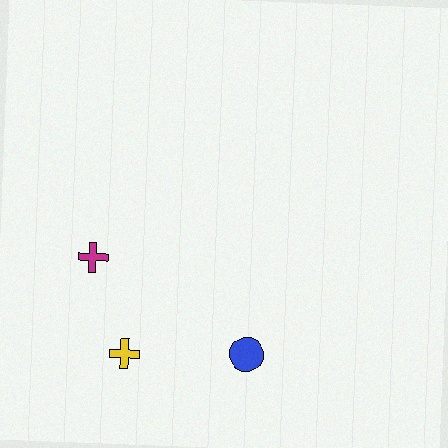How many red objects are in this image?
There are no red objects.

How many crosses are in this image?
There are 2 crosses.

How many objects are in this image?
There are 3 objects.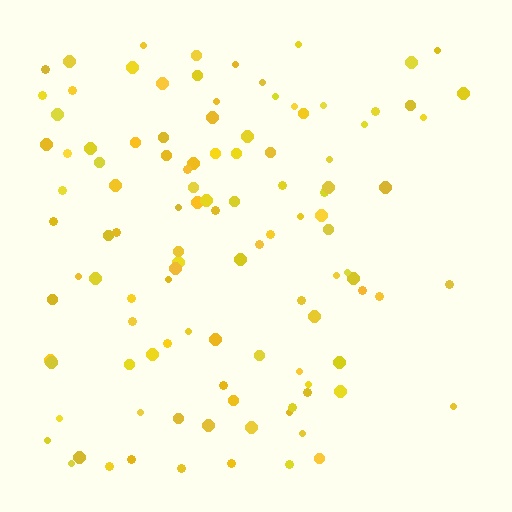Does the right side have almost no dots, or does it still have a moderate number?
Still a moderate number, just noticeably fewer than the left.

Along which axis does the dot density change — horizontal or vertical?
Horizontal.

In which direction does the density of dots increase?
From right to left, with the left side densest.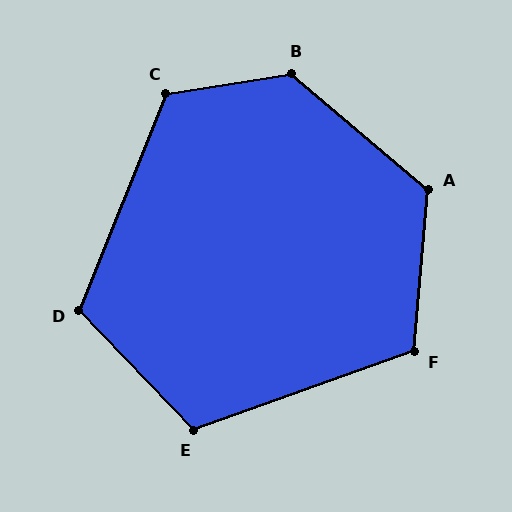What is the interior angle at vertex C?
Approximately 121 degrees (obtuse).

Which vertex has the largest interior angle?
B, at approximately 131 degrees.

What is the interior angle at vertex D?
Approximately 114 degrees (obtuse).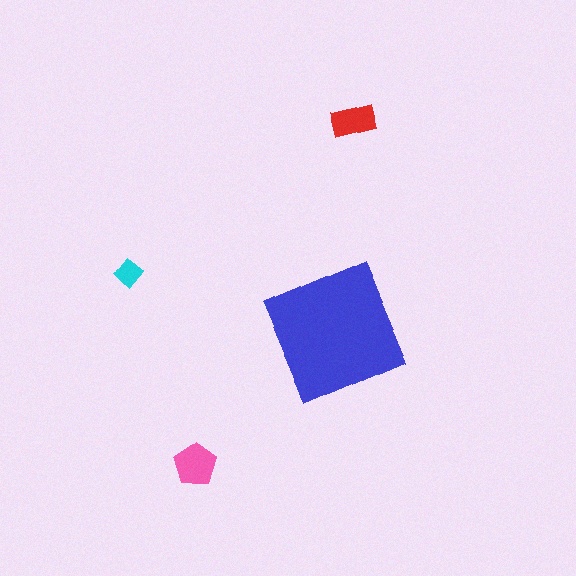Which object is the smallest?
The cyan diamond.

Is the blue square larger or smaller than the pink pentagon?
Larger.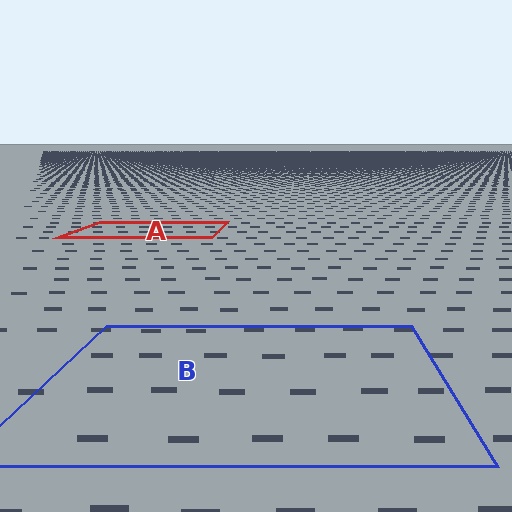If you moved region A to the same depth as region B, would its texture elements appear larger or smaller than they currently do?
They would appear larger. At a closer depth, the same texture elements are projected at a bigger on-screen size.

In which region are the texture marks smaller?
The texture marks are smaller in region A, because it is farther away.